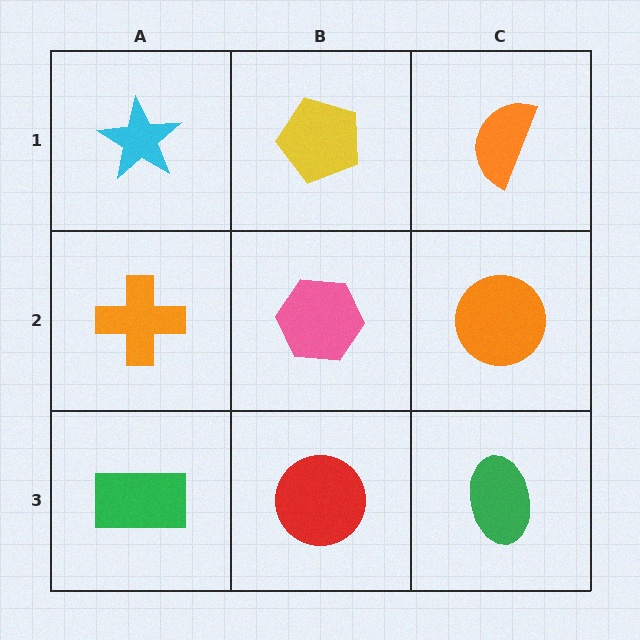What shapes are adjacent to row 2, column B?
A yellow pentagon (row 1, column B), a red circle (row 3, column B), an orange cross (row 2, column A), an orange circle (row 2, column C).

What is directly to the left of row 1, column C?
A yellow pentagon.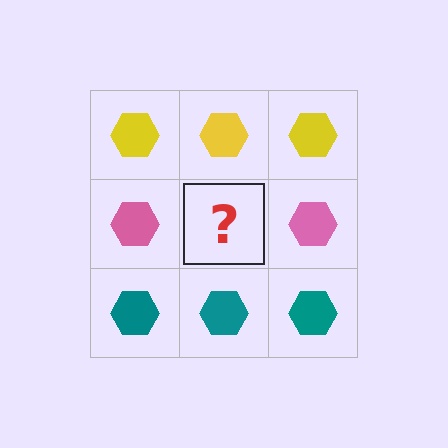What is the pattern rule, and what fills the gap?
The rule is that each row has a consistent color. The gap should be filled with a pink hexagon.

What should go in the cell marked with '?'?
The missing cell should contain a pink hexagon.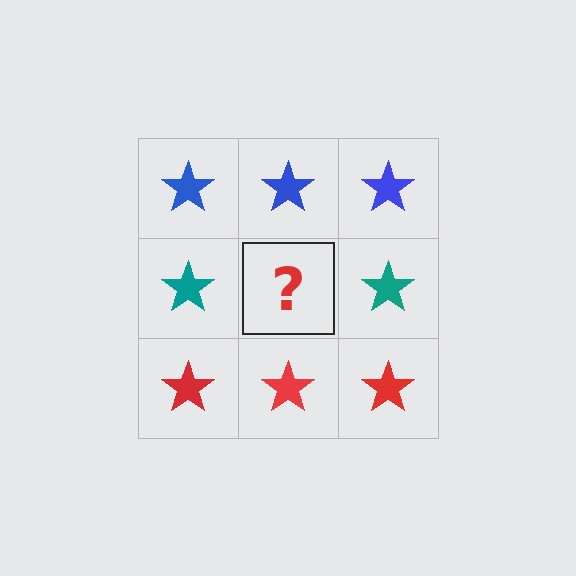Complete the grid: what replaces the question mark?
The question mark should be replaced with a teal star.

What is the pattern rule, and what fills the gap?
The rule is that each row has a consistent color. The gap should be filled with a teal star.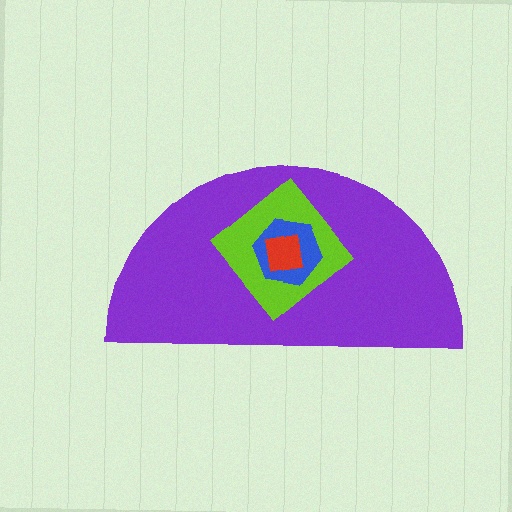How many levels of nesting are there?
4.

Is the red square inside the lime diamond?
Yes.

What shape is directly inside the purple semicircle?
The lime diamond.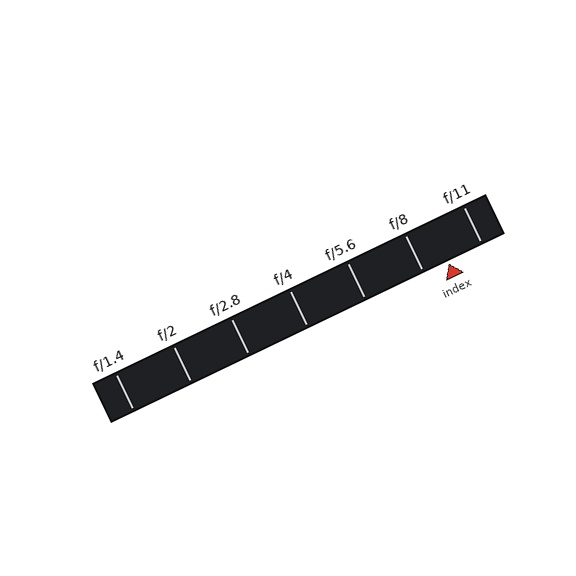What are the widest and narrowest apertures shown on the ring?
The widest aperture shown is f/1.4 and the narrowest is f/11.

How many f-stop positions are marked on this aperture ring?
There are 7 f-stop positions marked.